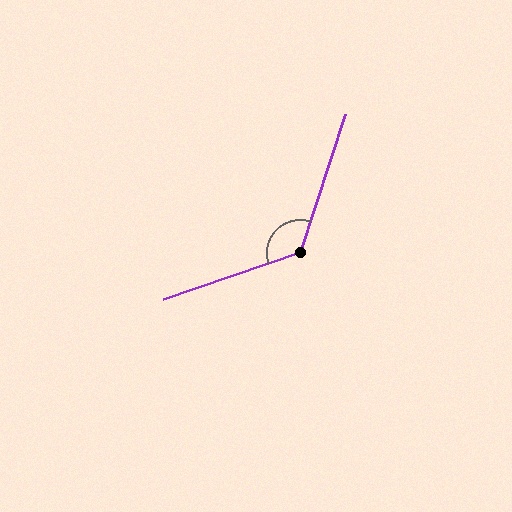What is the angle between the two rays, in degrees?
Approximately 127 degrees.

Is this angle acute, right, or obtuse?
It is obtuse.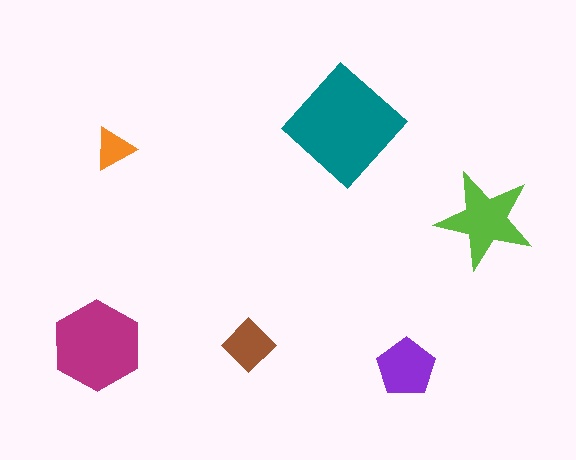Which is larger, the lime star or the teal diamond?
The teal diamond.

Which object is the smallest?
The orange triangle.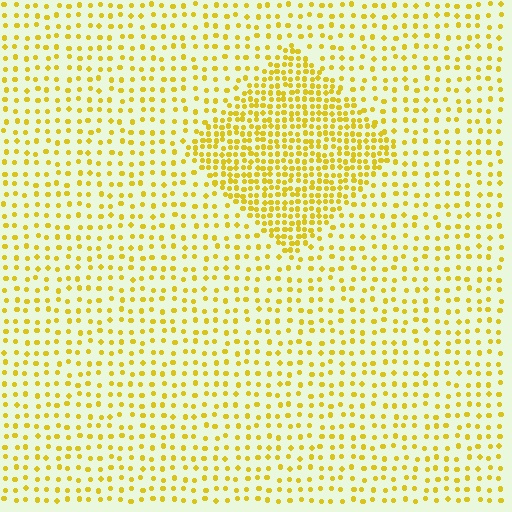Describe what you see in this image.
The image contains small yellow elements arranged at two different densities. A diamond-shaped region is visible where the elements are more densely packed than the surrounding area.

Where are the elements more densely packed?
The elements are more densely packed inside the diamond boundary.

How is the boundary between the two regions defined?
The boundary is defined by a change in element density (approximately 2.4x ratio). All elements are the same color, size, and shape.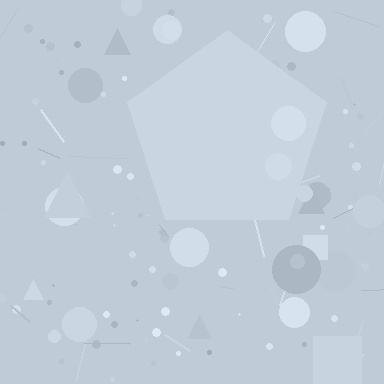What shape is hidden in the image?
A pentagon is hidden in the image.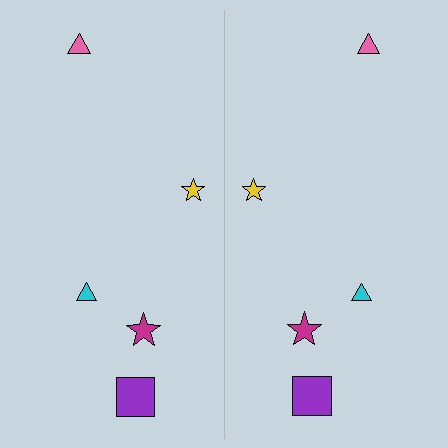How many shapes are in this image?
There are 10 shapes in this image.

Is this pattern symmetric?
Yes, this pattern has bilateral (reflection) symmetry.